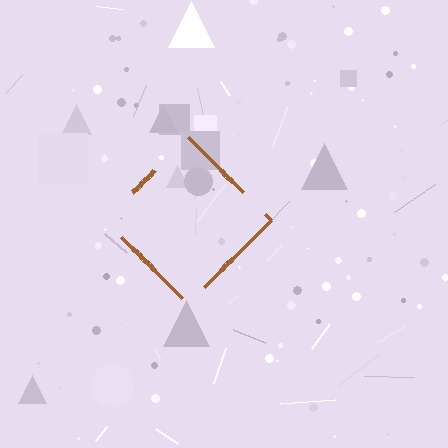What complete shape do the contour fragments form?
The contour fragments form a diamond.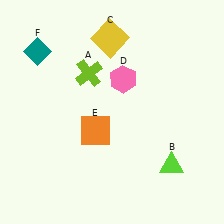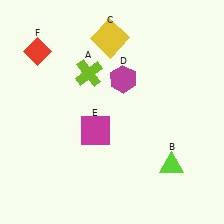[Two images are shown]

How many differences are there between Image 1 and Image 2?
There are 3 differences between the two images.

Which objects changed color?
D changed from pink to magenta. E changed from orange to magenta. F changed from teal to red.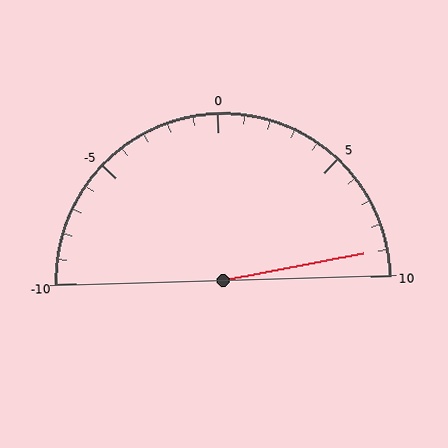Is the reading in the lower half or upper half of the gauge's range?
The reading is in the upper half of the range (-10 to 10).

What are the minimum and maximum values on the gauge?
The gauge ranges from -10 to 10.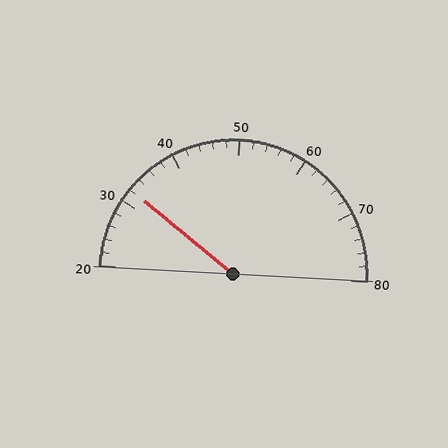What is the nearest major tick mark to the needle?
The nearest major tick mark is 30.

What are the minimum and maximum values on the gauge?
The gauge ranges from 20 to 80.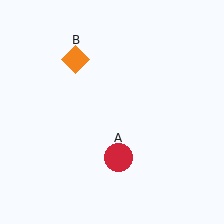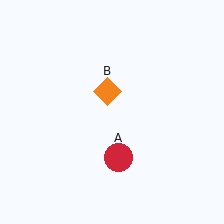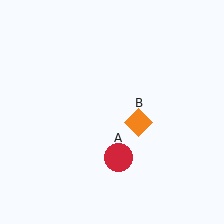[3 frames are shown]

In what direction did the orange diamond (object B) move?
The orange diamond (object B) moved down and to the right.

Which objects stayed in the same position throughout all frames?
Red circle (object A) remained stationary.